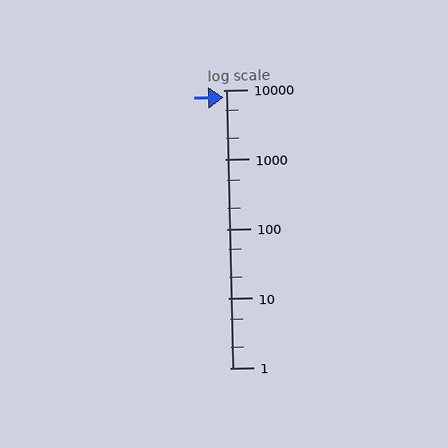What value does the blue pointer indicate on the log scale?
The pointer indicates approximately 7900.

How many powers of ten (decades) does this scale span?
The scale spans 4 decades, from 1 to 10000.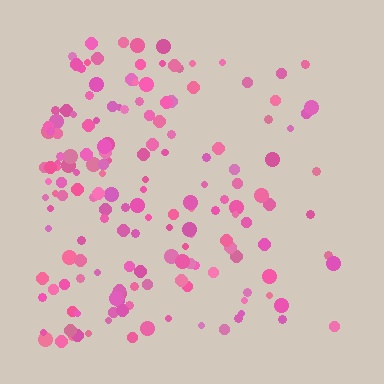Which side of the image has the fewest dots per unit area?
The right.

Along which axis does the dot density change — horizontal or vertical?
Horizontal.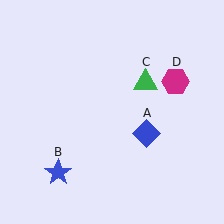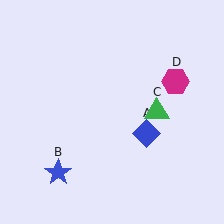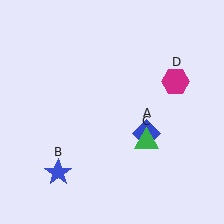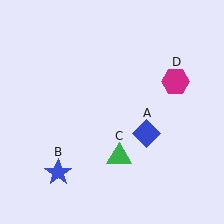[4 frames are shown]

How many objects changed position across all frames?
1 object changed position: green triangle (object C).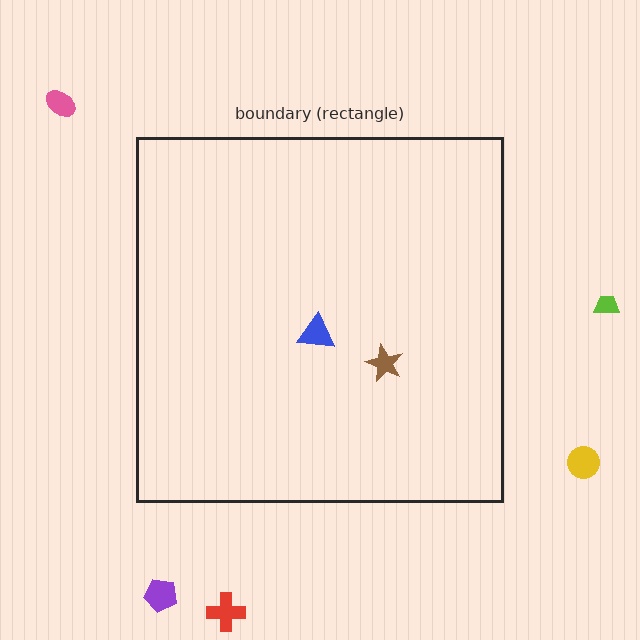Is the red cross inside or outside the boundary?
Outside.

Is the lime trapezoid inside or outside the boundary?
Outside.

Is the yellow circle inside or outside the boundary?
Outside.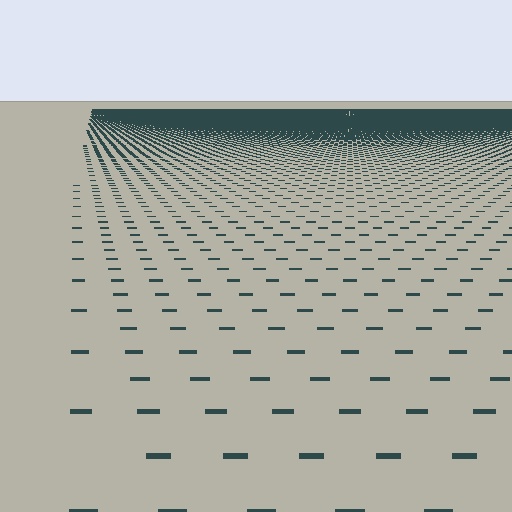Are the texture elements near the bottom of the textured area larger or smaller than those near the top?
Larger. Near the bottom, elements are closer to the viewer and appear at a bigger on-screen size.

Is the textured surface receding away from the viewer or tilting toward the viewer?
The surface is receding away from the viewer. Texture elements get smaller and denser toward the top.